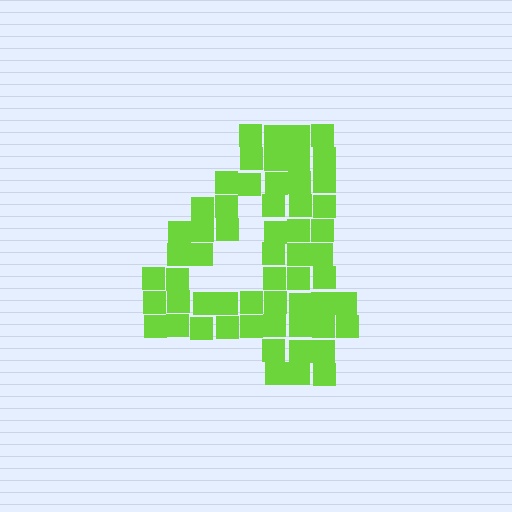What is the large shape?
The large shape is the digit 4.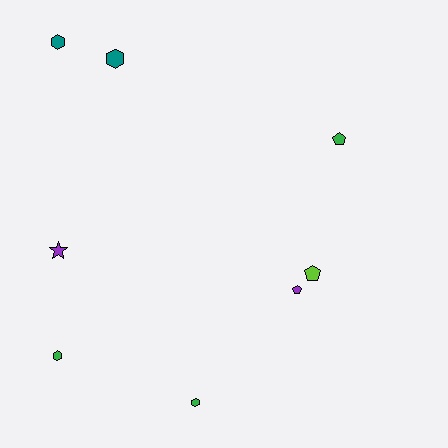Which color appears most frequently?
Green, with 3 objects.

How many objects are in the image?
There are 8 objects.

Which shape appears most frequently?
Hexagon, with 4 objects.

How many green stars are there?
There are no green stars.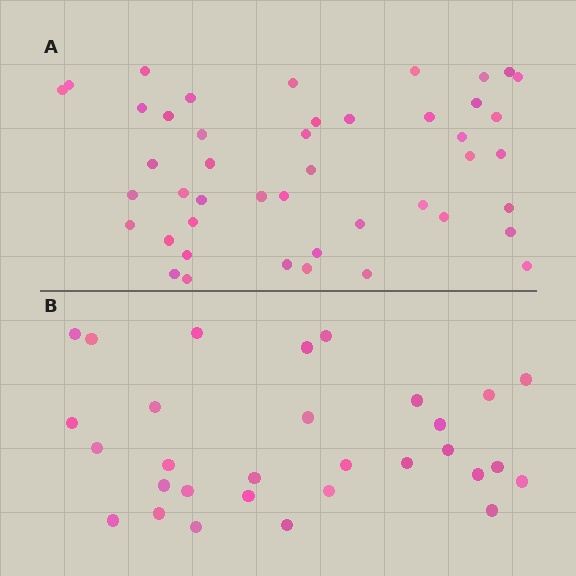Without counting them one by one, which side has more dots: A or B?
Region A (the top region) has more dots.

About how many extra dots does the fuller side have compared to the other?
Region A has approximately 15 more dots than region B.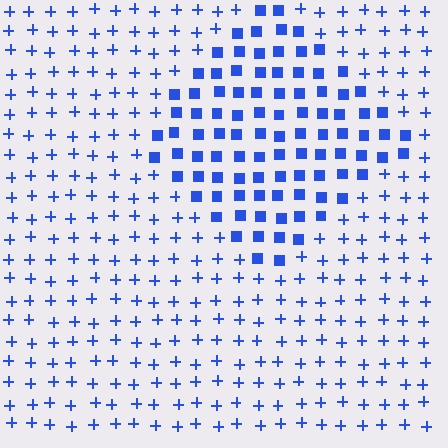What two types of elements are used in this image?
The image uses squares inside the diamond region and plus signs outside it.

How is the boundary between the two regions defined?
The boundary is defined by a change in element shape: squares inside vs. plus signs outside. All elements share the same color and spacing.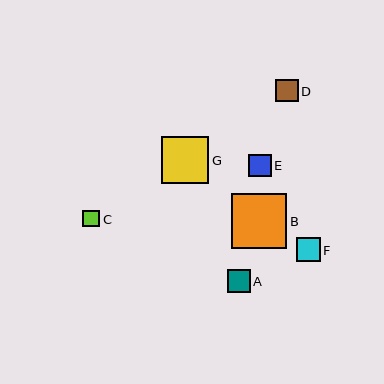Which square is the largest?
Square B is the largest with a size of approximately 56 pixels.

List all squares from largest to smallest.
From largest to smallest: B, G, F, A, E, D, C.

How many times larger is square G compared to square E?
Square G is approximately 2.1 times the size of square E.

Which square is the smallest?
Square C is the smallest with a size of approximately 17 pixels.